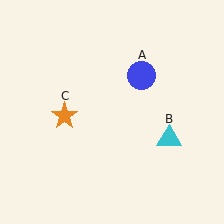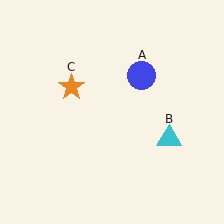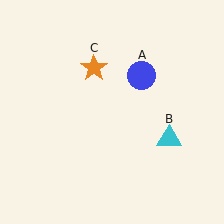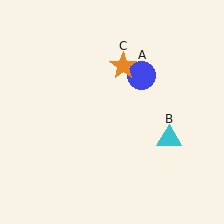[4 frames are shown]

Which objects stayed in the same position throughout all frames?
Blue circle (object A) and cyan triangle (object B) remained stationary.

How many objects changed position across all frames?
1 object changed position: orange star (object C).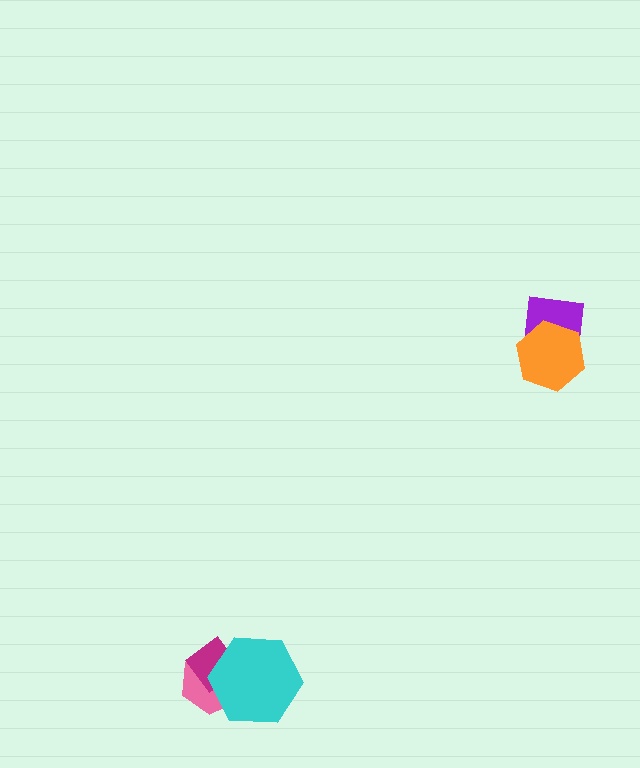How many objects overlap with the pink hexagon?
2 objects overlap with the pink hexagon.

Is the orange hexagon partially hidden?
No, no other shape covers it.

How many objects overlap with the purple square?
1 object overlaps with the purple square.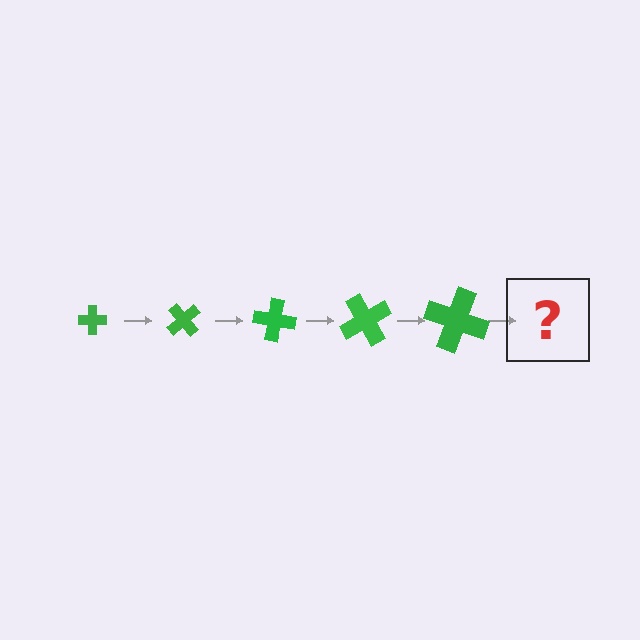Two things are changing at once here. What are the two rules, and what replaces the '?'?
The two rules are that the cross grows larger each step and it rotates 50 degrees each step. The '?' should be a cross, larger than the previous one and rotated 250 degrees from the start.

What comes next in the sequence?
The next element should be a cross, larger than the previous one and rotated 250 degrees from the start.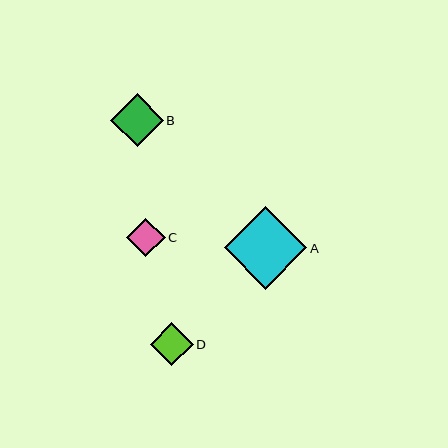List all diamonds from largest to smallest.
From largest to smallest: A, B, D, C.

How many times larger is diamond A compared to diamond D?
Diamond A is approximately 1.9 times the size of diamond D.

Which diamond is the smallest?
Diamond C is the smallest with a size of approximately 39 pixels.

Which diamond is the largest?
Diamond A is the largest with a size of approximately 83 pixels.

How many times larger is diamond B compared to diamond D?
Diamond B is approximately 1.2 times the size of diamond D.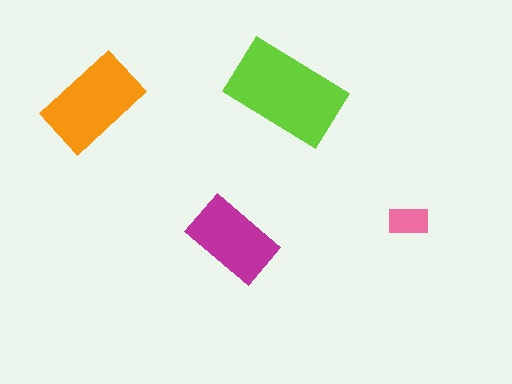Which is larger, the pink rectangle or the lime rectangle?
The lime one.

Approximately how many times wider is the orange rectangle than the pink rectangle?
About 2.5 times wider.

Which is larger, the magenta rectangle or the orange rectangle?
The orange one.